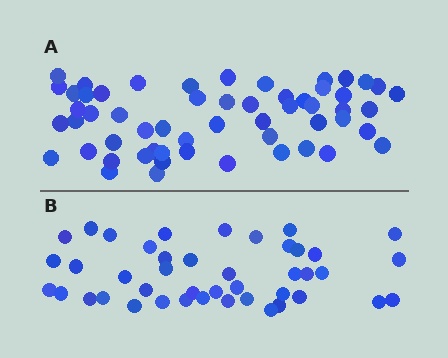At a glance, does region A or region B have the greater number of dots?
Region A (the top region) has more dots.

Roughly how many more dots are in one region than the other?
Region A has approximately 15 more dots than region B.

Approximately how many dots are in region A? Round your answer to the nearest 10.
About 60 dots. (The exact count is 56, which rounds to 60.)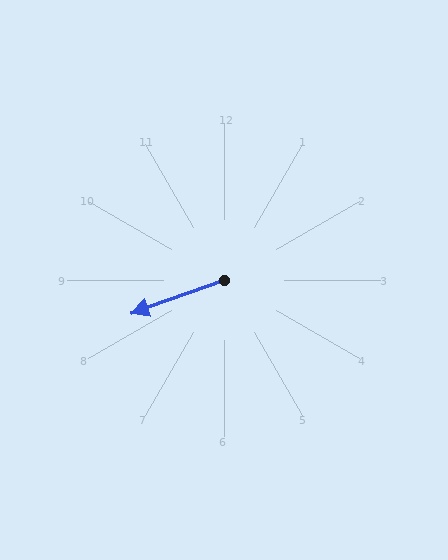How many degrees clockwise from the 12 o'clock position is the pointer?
Approximately 250 degrees.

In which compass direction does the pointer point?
West.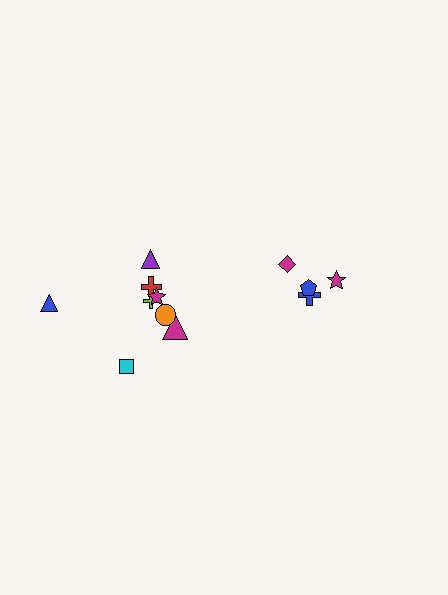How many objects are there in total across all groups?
There are 12 objects.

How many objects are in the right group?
There are 4 objects.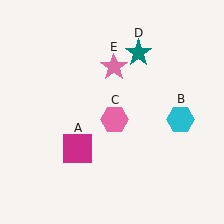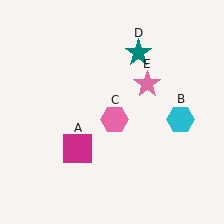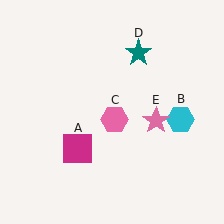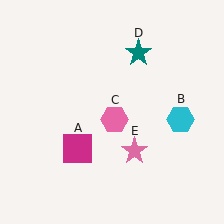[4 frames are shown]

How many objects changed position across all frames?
1 object changed position: pink star (object E).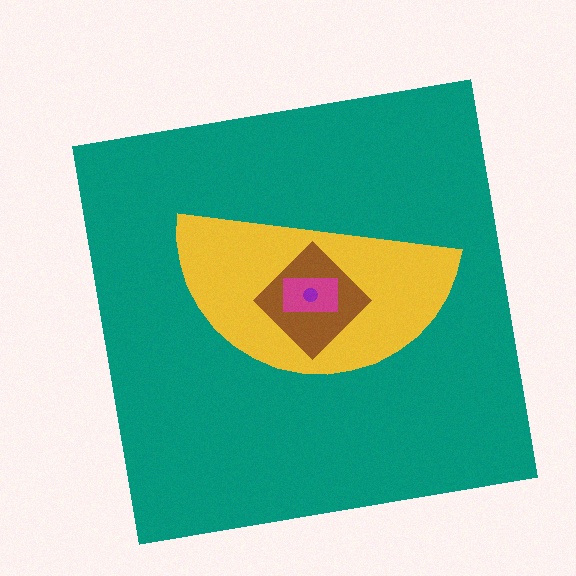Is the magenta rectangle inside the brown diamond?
Yes.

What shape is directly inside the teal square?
The yellow semicircle.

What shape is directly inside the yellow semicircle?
The brown diamond.